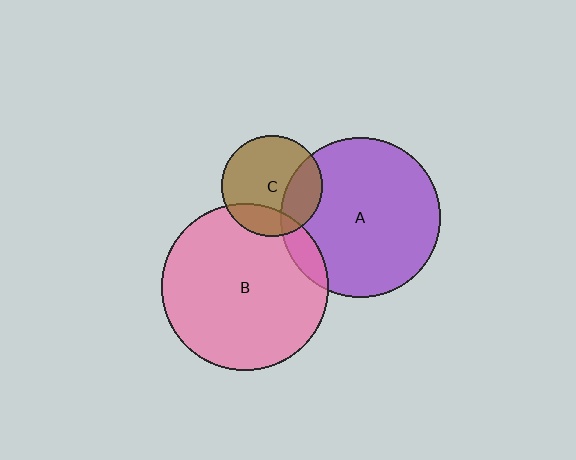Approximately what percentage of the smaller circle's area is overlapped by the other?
Approximately 30%.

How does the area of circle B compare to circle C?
Approximately 2.7 times.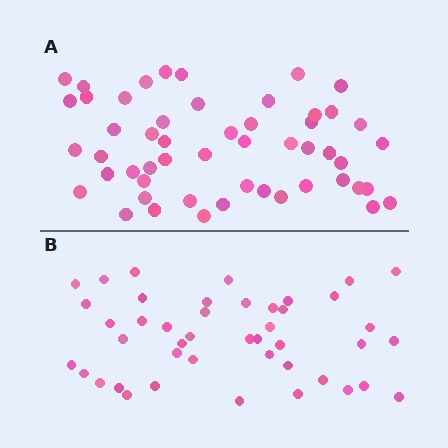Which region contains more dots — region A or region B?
Region A (the top region) has more dots.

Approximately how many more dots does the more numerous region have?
Region A has roughly 8 or so more dots than region B.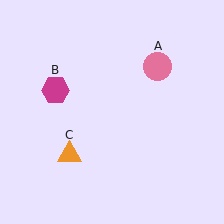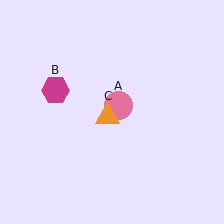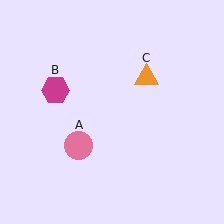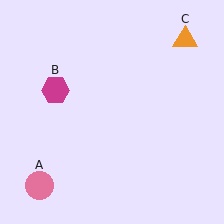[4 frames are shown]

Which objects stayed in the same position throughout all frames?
Magenta hexagon (object B) remained stationary.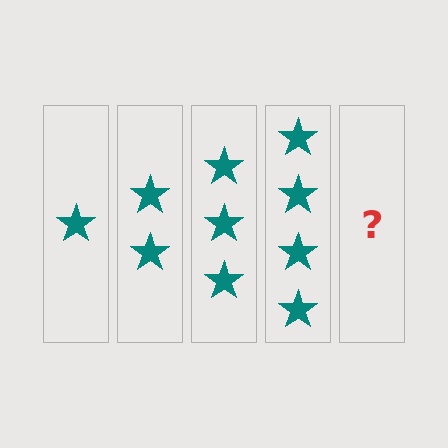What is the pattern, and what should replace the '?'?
The pattern is that each step adds one more star. The '?' should be 5 stars.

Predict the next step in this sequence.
The next step is 5 stars.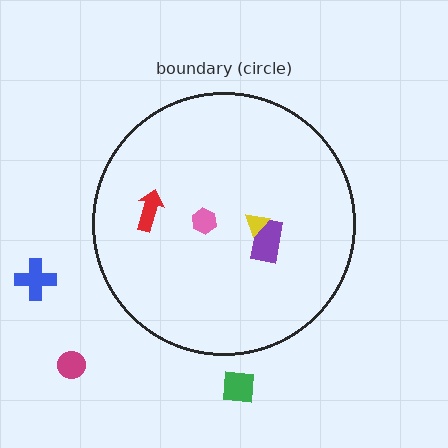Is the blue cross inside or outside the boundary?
Outside.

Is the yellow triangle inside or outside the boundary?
Inside.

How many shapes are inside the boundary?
4 inside, 3 outside.